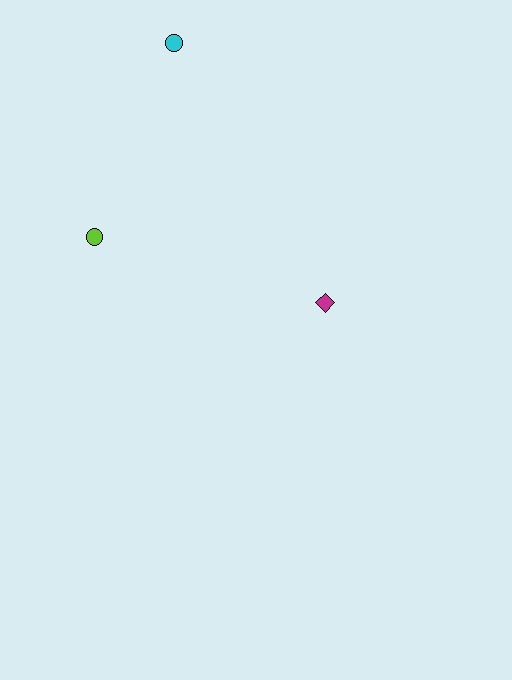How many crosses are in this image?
There are no crosses.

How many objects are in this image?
There are 3 objects.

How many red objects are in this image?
There are no red objects.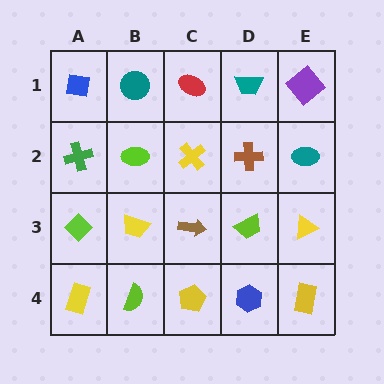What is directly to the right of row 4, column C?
A blue hexagon.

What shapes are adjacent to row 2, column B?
A teal circle (row 1, column B), a yellow trapezoid (row 3, column B), a green cross (row 2, column A), a yellow cross (row 2, column C).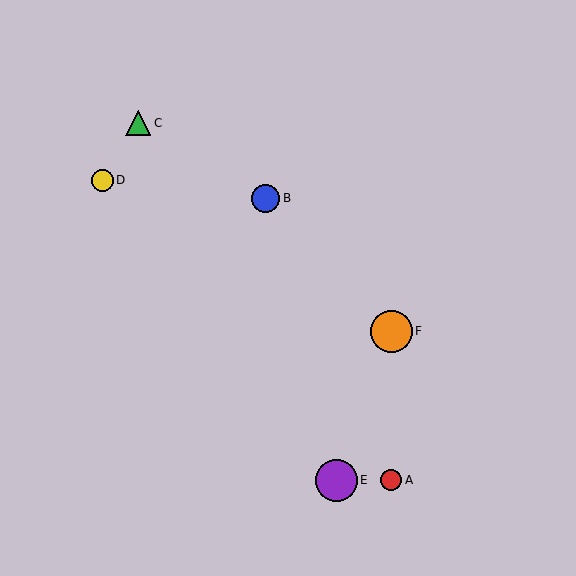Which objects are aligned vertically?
Objects A, F are aligned vertically.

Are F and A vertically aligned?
Yes, both are at x≈391.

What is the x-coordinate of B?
Object B is at x≈266.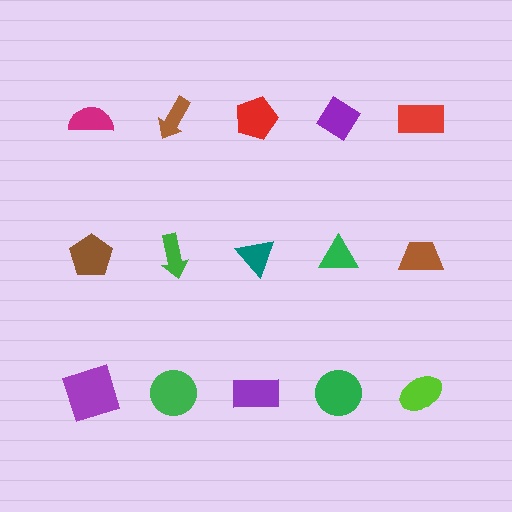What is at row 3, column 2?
A green circle.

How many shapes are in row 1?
5 shapes.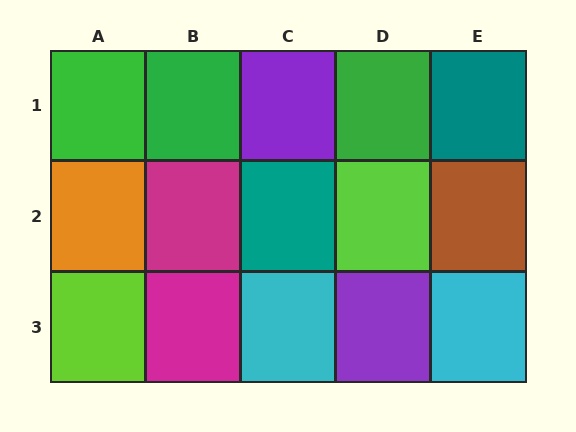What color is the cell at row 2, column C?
Teal.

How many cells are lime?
2 cells are lime.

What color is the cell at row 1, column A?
Green.